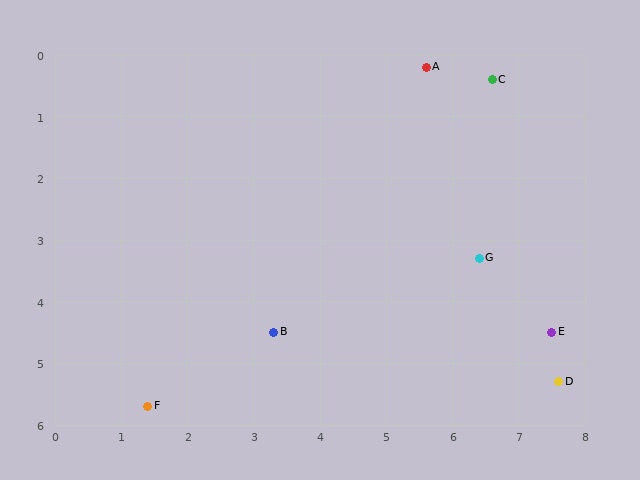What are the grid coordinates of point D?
Point D is at approximately (7.6, 5.3).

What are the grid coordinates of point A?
Point A is at approximately (5.6, 0.2).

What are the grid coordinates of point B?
Point B is at approximately (3.3, 4.5).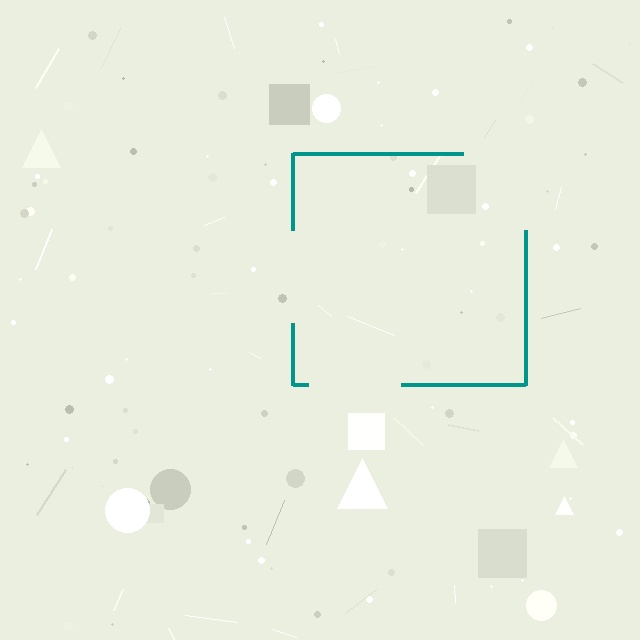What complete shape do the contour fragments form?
The contour fragments form a square.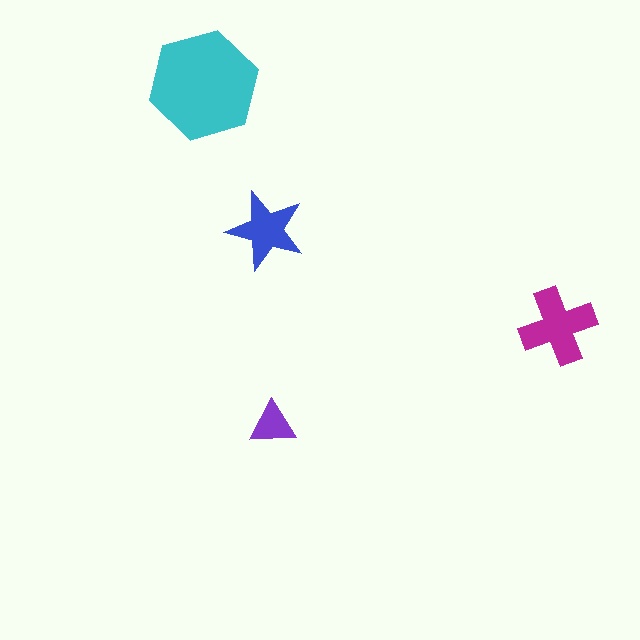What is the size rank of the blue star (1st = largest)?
3rd.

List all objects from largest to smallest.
The cyan hexagon, the magenta cross, the blue star, the purple triangle.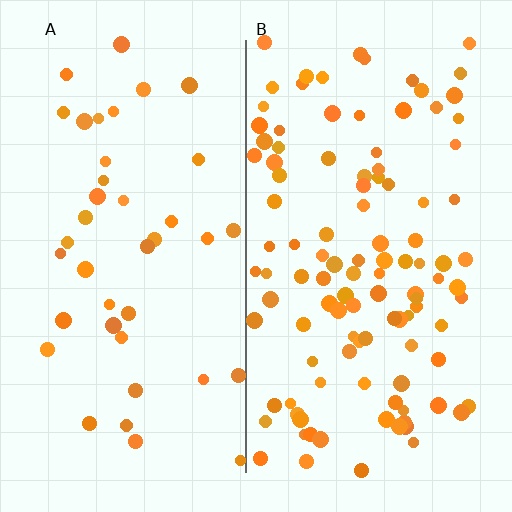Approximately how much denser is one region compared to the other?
Approximately 2.7× — region B over region A.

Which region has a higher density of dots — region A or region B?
B (the right).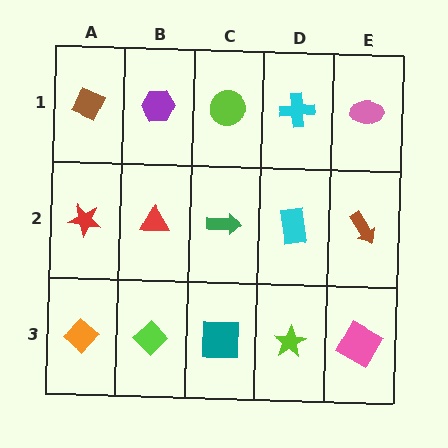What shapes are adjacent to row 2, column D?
A cyan cross (row 1, column D), a lime star (row 3, column D), a green arrow (row 2, column C), a brown arrow (row 2, column E).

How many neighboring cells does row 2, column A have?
3.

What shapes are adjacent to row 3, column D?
A cyan rectangle (row 2, column D), a teal square (row 3, column C), a pink square (row 3, column E).